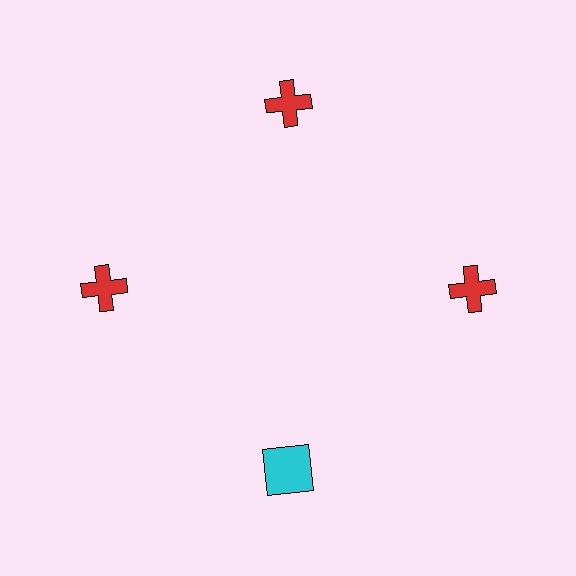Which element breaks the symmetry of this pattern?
The cyan square at roughly the 6 o'clock position breaks the symmetry. All other shapes are red crosses.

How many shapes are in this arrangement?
There are 4 shapes arranged in a ring pattern.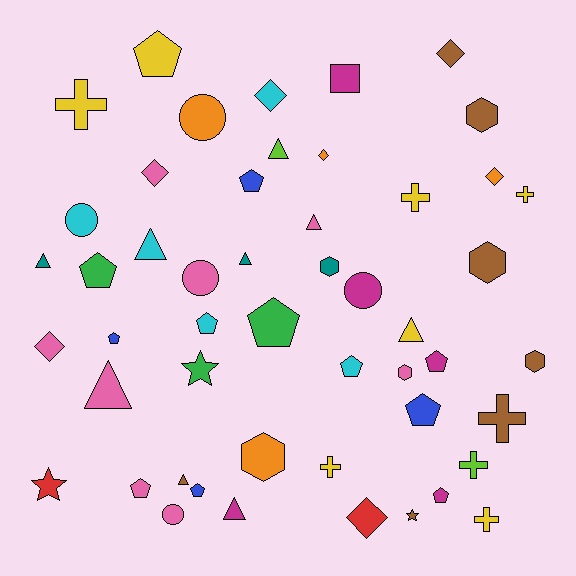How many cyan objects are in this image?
There are 5 cyan objects.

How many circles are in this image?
There are 5 circles.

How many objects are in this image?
There are 50 objects.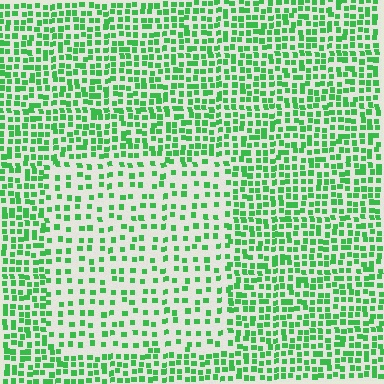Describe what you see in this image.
The image contains small green elements arranged at two different densities. A rectangle-shaped region is visible where the elements are less densely packed than the surrounding area.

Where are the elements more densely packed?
The elements are more densely packed outside the rectangle boundary.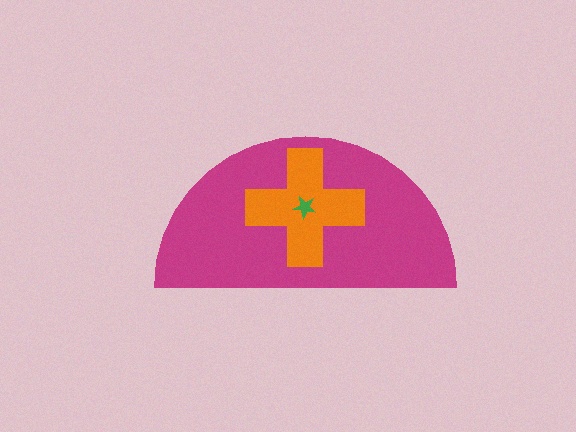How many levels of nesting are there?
3.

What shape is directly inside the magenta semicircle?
The orange cross.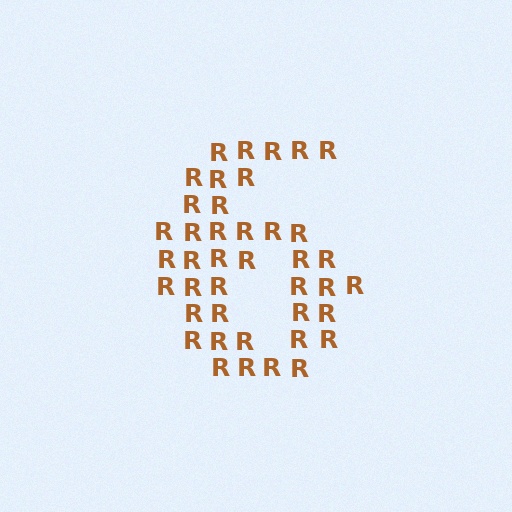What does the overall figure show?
The overall figure shows the digit 6.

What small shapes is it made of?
It is made of small letter R's.